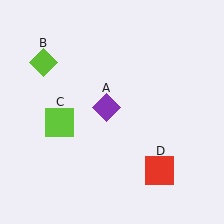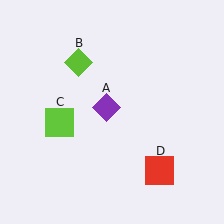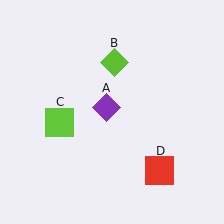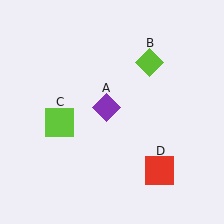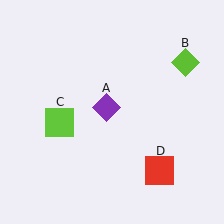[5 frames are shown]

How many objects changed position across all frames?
1 object changed position: lime diamond (object B).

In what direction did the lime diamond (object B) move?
The lime diamond (object B) moved right.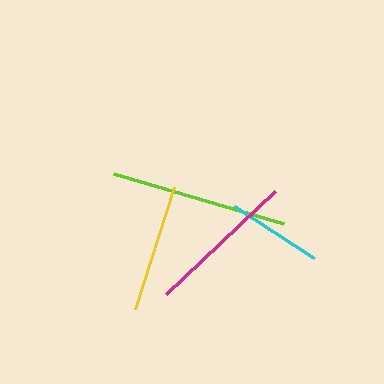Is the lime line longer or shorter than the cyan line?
The lime line is longer than the cyan line.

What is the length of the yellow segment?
The yellow segment is approximately 128 pixels long.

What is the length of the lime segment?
The lime segment is approximately 177 pixels long.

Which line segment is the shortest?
The cyan line is the shortest at approximately 95 pixels.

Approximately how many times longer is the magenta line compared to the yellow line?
The magenta line is approximately 1.2 times the length of the yellow line.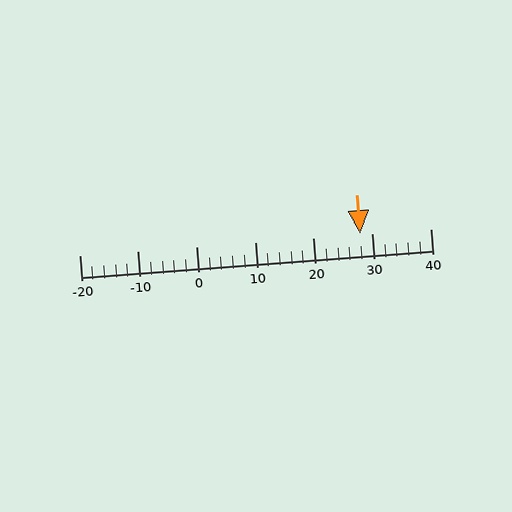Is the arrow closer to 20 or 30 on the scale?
The arrow is closer to 30.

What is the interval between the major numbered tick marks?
The major tick marks are spaced 10 units apart.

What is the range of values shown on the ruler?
The ruler shows values from -20 to 40.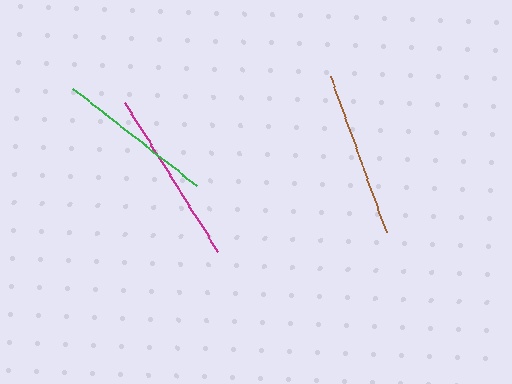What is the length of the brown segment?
The brown segment is approximately 166 pixels long.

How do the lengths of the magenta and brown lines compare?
The magenta and brown lines are approximately the same length.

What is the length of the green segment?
The green segment is approximately 158 pixels long.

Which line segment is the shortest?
The green line is the shortest at approximately 158 pixels.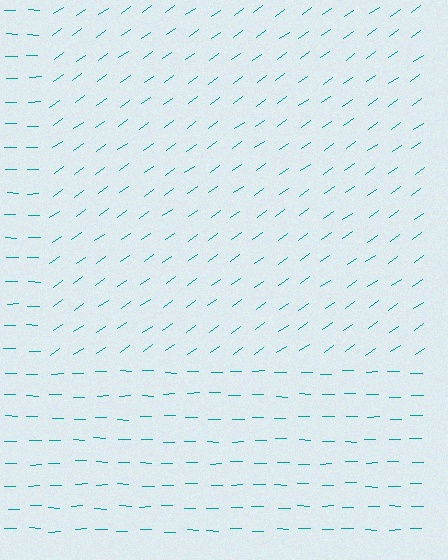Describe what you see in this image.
The image is filled with small teal line segments. A rectangle region in the image has lines oriented differently from the surrounding lines, creating a visible texture boundary.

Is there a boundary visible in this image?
Yes, there is a texture boundary formed by a change in line orientation.